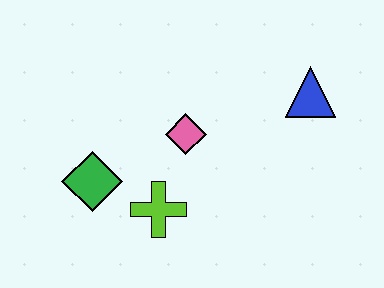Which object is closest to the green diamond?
The lime cross is closest to the green diamond.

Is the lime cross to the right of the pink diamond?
No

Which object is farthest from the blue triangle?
The green diamond is farthest from the blue triangle.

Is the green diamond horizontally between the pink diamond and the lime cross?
No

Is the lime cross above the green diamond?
No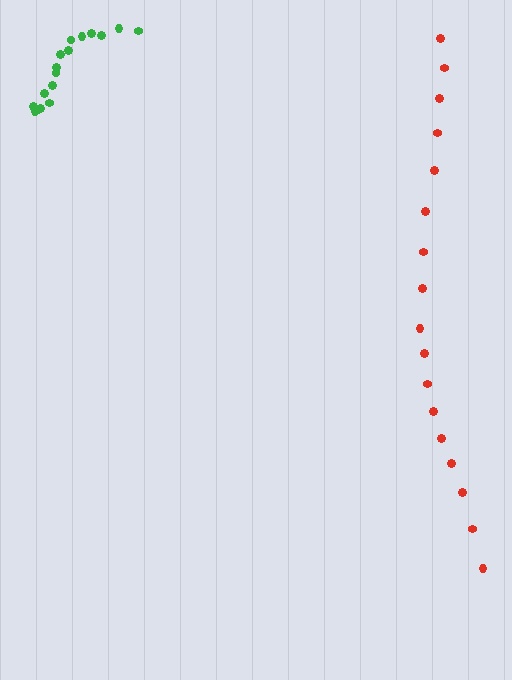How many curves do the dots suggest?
There are 2 distinct paths.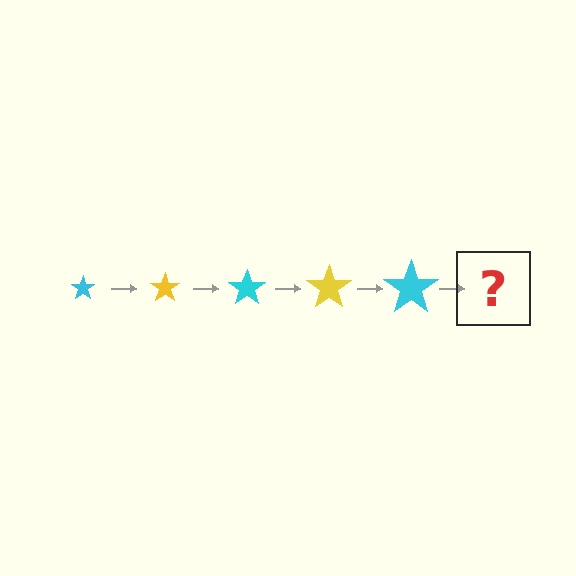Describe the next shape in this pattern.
It should be a yellow star, larger than the previous one.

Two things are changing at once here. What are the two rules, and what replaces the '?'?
The two rules are that the star grows larger each step and the color cycles through cyan and yellow. The '?' should be a yellow star, larger than the previous one.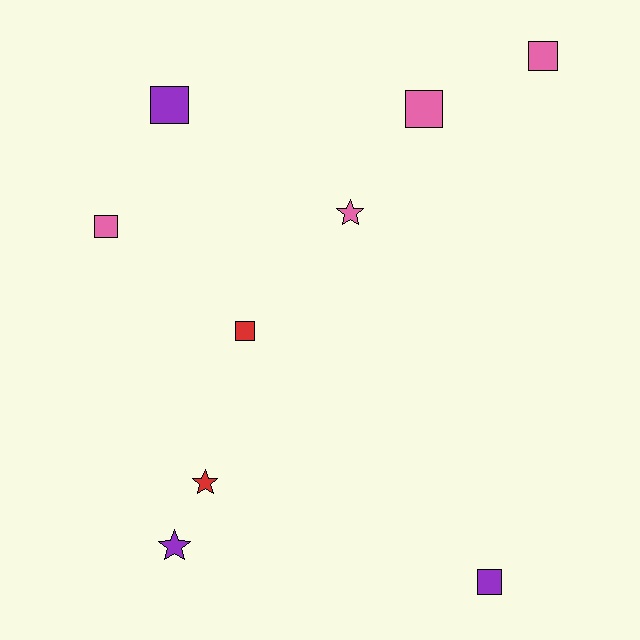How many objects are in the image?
There are 9 objects.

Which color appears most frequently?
Pink, with 4 objects.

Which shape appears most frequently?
Square, with 6 objects.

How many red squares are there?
There is 1 red square.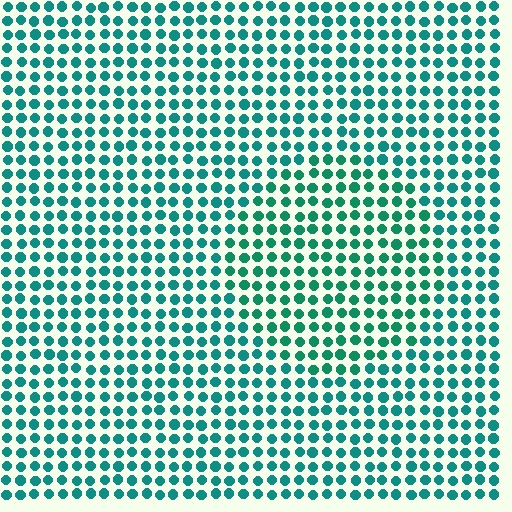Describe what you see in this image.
The image is filled with small teal elements in a uniform arrangement. A circle-shaped region is visible where the elements are tinted to a slightly different hue, forming a subtle color boundary.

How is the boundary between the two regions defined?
The boundary is defined purely by a slight shift in hue (about 17 degrees). Spacing, size, and orientation are identical on both sides.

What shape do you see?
I see a circle.